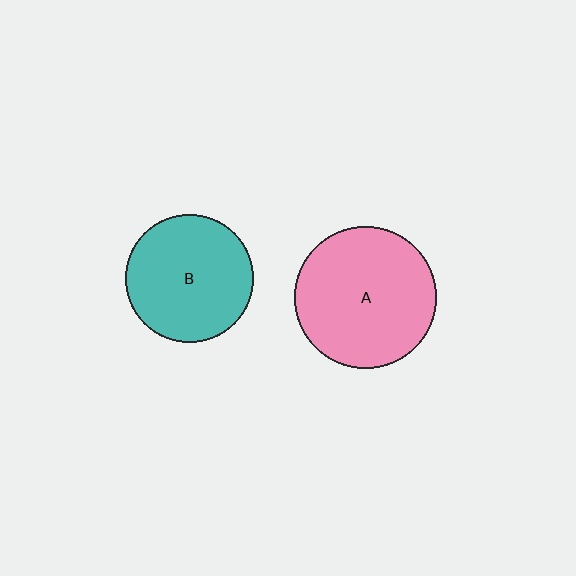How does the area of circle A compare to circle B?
Approximately 1.2 times.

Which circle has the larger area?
Circle A (pink).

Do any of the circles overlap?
No, none of the circles overlap.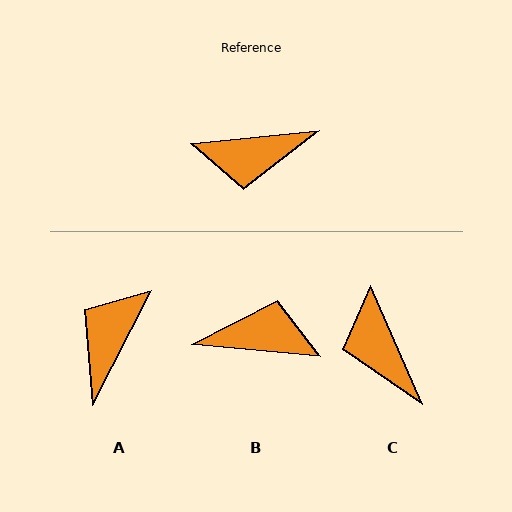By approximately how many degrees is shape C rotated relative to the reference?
Approximately 72 degrees clockwise.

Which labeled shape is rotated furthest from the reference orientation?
B, about 169 degrees away.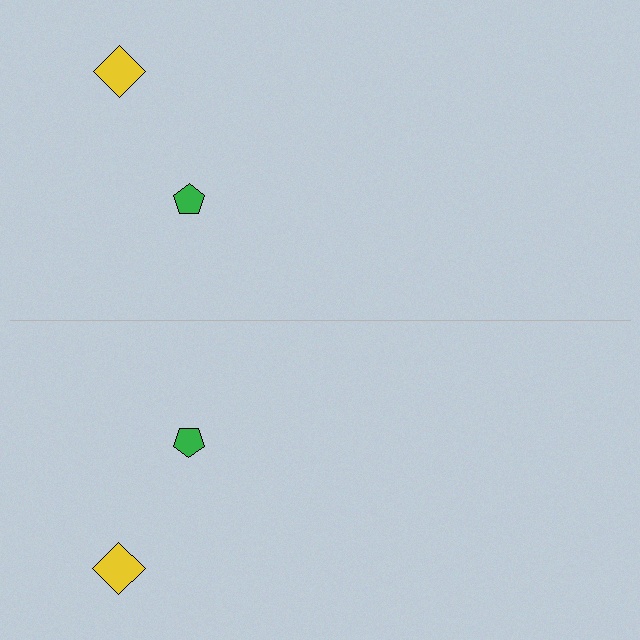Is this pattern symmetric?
Yes, this pattern has bilateral (reflection) symmetry.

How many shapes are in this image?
There are 4 shapes in this image.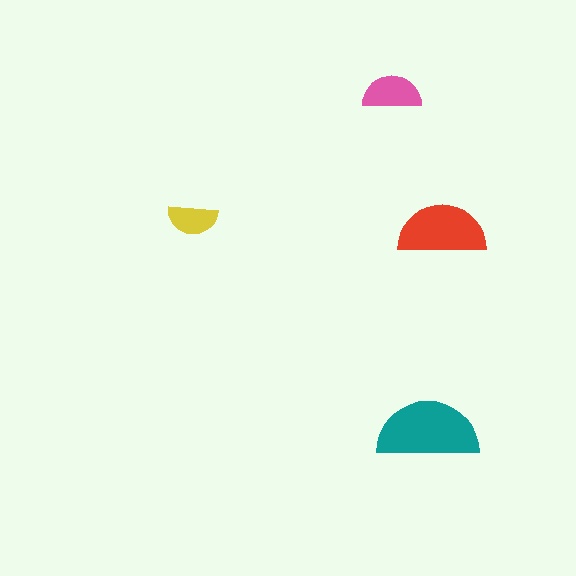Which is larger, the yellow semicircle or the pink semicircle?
The pink one.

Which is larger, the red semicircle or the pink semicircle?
The red one.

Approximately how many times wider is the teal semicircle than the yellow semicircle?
About 2 times wider.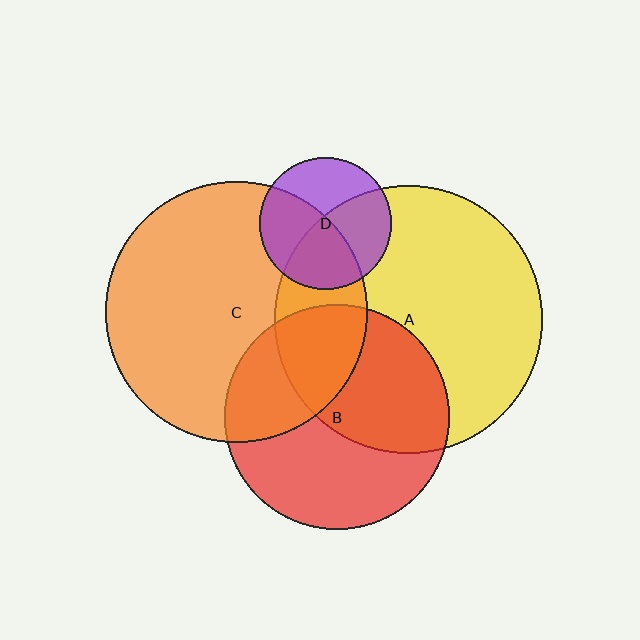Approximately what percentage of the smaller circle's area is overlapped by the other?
Approximately 45%.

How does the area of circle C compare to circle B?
Approximately 1.3 times.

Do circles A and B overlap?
Yes.